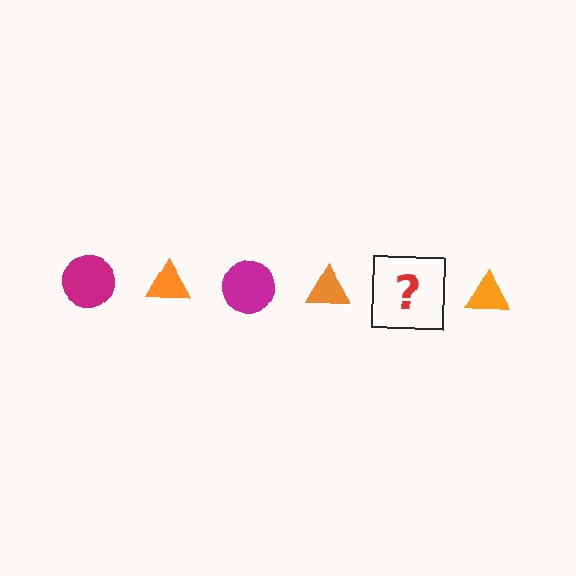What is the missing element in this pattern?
The missing element is a magenta circle.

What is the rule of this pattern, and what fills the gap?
The rule is that the pattern alternates between magenta circle and orange triangle. The gap should be filled with a magenta circle.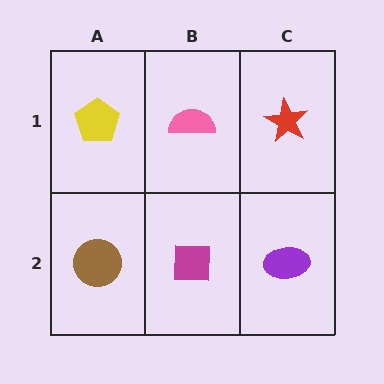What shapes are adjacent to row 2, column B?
A pink semicircle (row 1, column B), a brown circle (row 2, column A), a purple ellipse (row 2, column C).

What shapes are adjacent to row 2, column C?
A red star (row 1, column C), a magenta square (row 2, column B).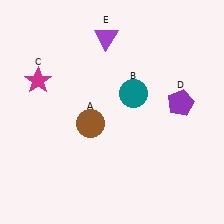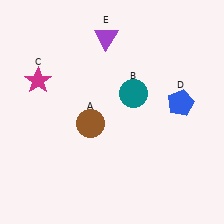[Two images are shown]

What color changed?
The pentagon (D) changed from purple in Image 1 to blue in Image 2.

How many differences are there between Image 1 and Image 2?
There is 1 difference between the two images.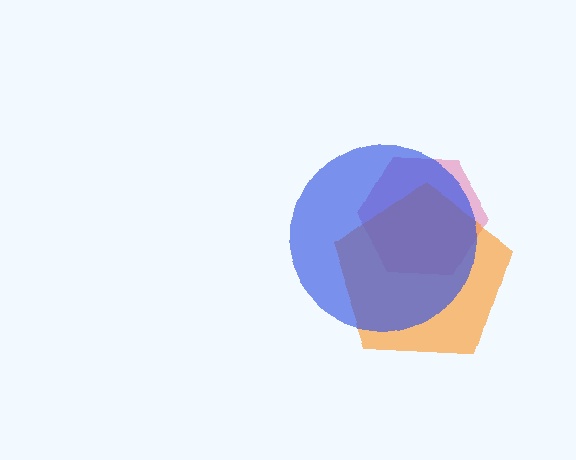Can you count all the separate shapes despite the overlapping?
Yes, there are 3 separate shapes.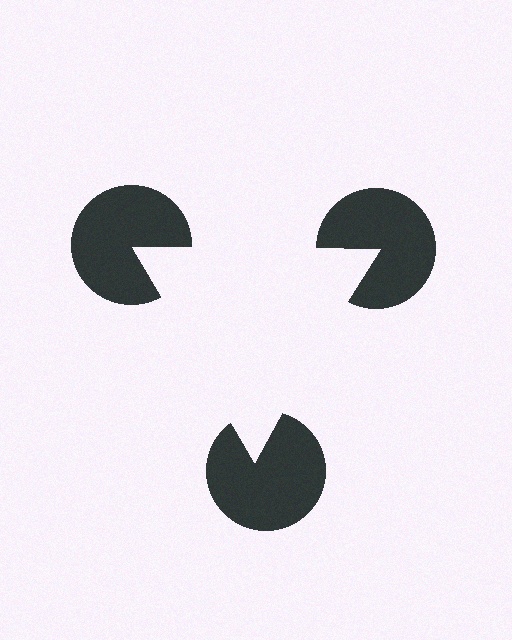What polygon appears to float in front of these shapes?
An illusory triangle — its edges are inferred from the aligned wedge cuts in the pac-man discs, not physically drawn.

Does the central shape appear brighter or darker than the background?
It typically appears slightly brighter than the background, even though no actual brightness change is drawn.